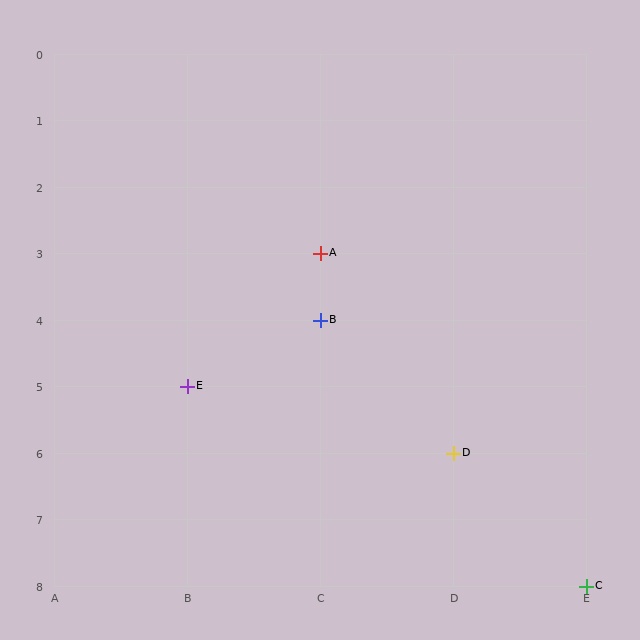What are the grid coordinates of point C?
Point C is at grid coordinates (E, 8).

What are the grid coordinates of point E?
Point E is at grid coordinates (B, 5).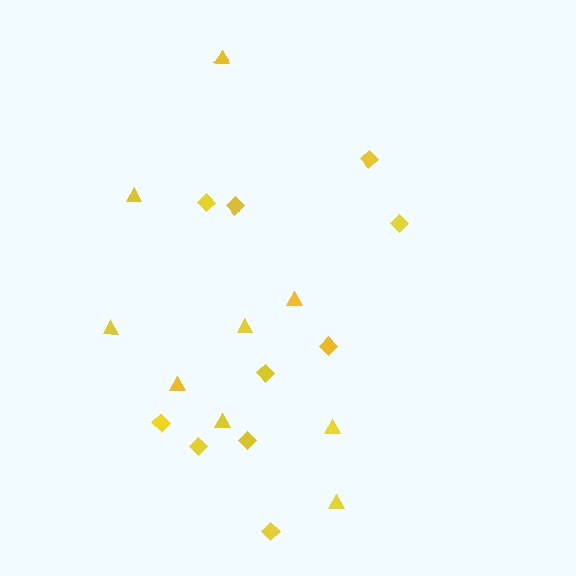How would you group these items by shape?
There are 2 groups: one group of triangles (9) and one group of diamonds (10).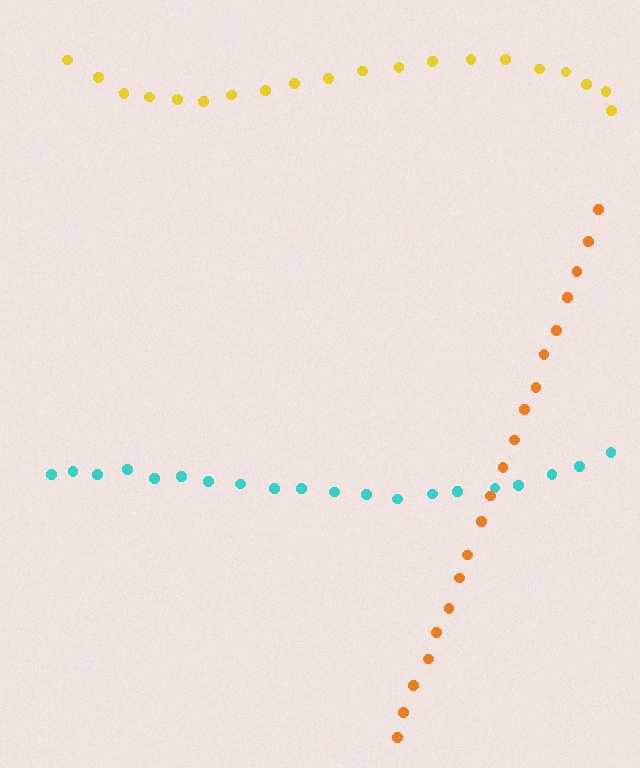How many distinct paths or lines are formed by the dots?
There are 3 distinct paths.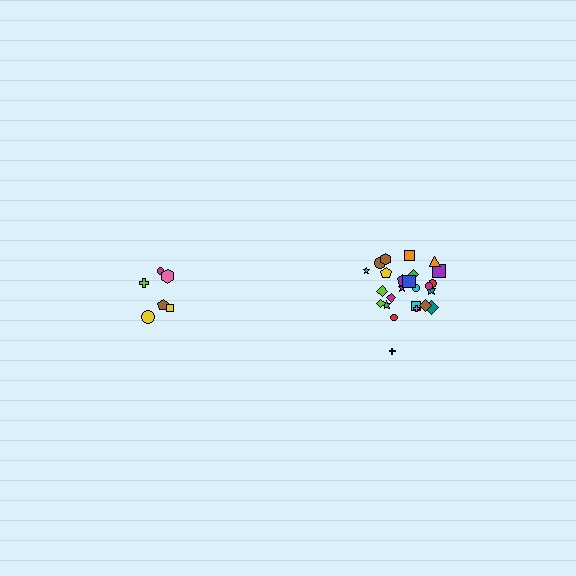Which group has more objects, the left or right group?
The right group.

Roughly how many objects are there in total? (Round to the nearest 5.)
Roughly 30 objects in total.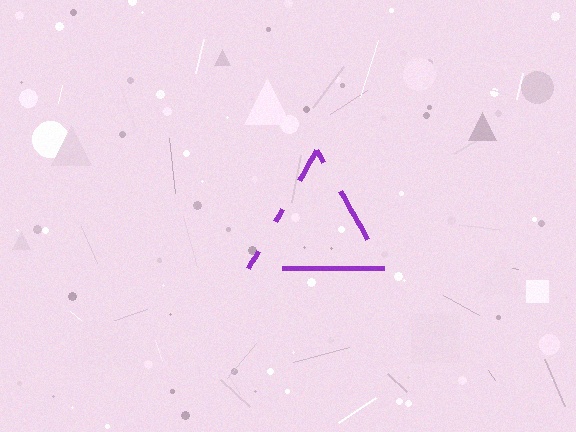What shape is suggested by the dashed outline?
The dashed outline suggests a triangle.